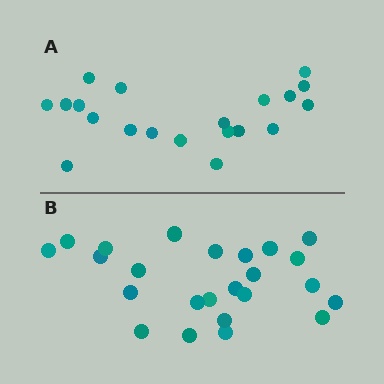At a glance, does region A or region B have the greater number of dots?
Region B (the bottom region) has more dots.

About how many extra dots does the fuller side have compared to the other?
Region B has about 4 more dots than region A.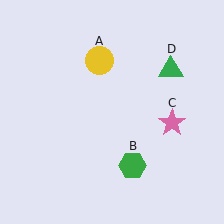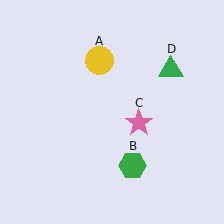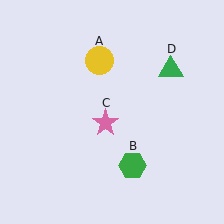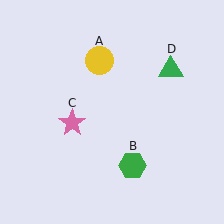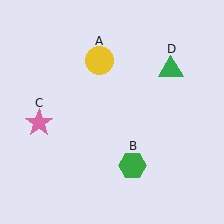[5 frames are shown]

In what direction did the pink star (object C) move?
The pink star (object C) moved left.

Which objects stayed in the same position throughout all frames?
Yellow circle (object A) and green hexagon (object B) and green triangle (object D) remained stationary.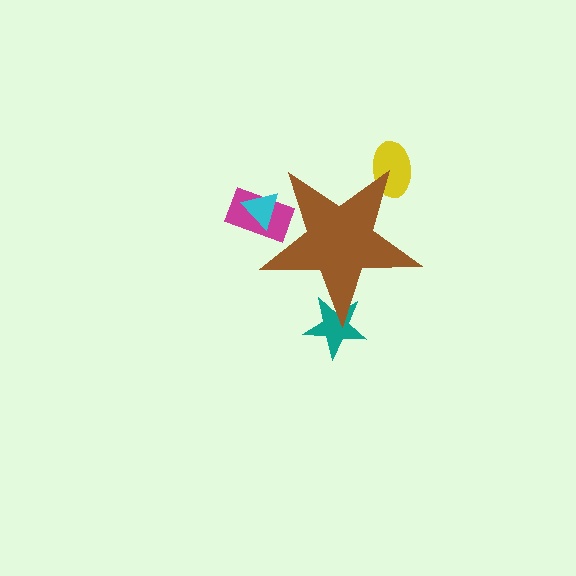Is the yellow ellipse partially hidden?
Yes, the yellow ellipse is partially hidden behind the brown star.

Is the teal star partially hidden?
Yes, the teal star is partially hidden behind the brown star.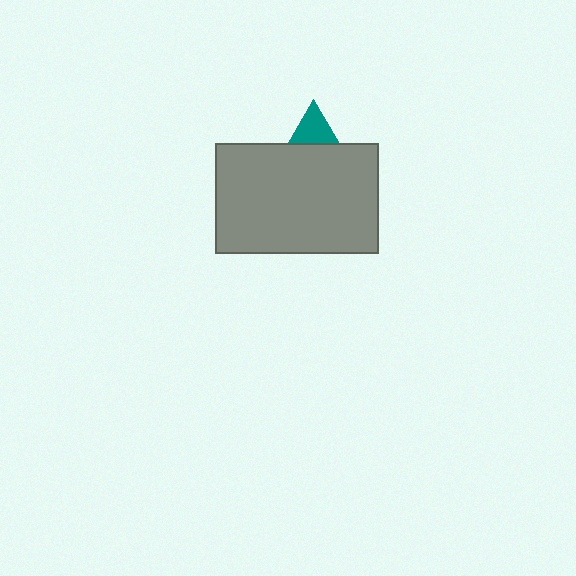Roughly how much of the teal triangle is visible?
A small part of it is visible (roughly 32%).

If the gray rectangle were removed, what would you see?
You would see the complete teal triangle.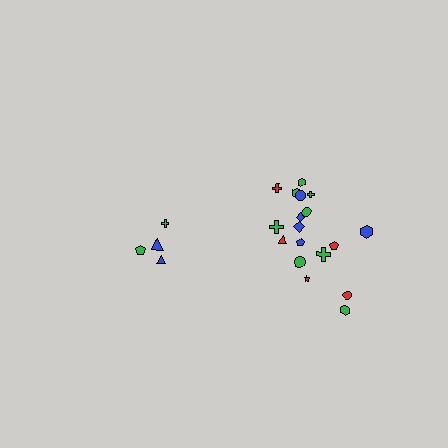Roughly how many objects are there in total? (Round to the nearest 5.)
Roughly 20 objects in total.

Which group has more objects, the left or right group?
The right group.